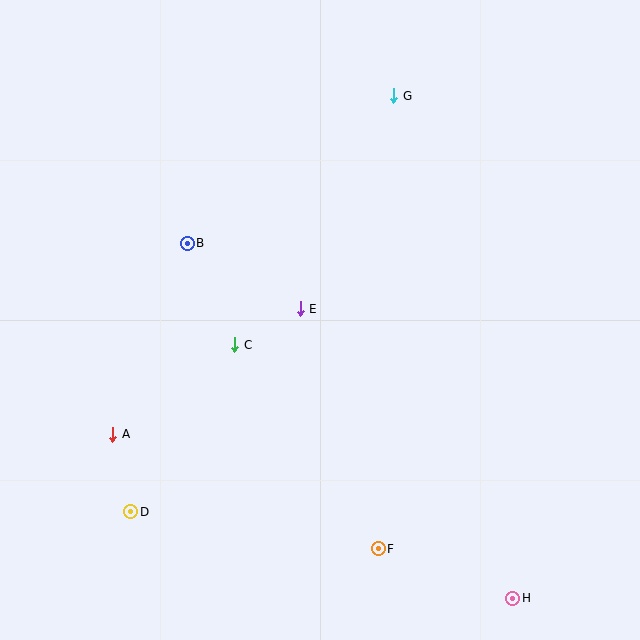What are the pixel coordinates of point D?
Point D is at (131, 512).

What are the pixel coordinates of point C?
Point C is at (235, 345).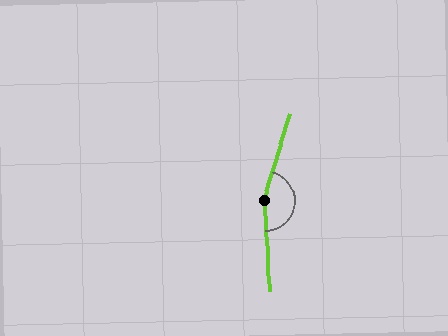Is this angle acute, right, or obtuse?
It is obtuse.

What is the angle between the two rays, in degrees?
Approximately 161 degrees.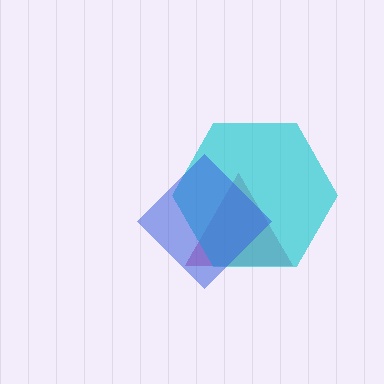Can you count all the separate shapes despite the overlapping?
Yes, there are 3 separate shapes.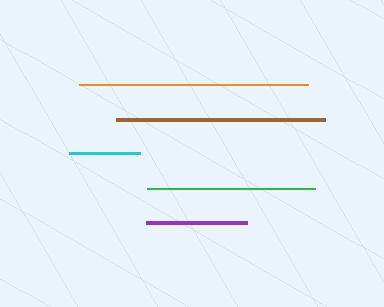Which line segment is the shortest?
The cyan line is the shortest at approximately 71 pixels.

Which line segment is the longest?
The orange line is the longest at approximately 229 pixels.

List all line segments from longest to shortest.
From longest to shortest: orange, brown, green, purple, cyan.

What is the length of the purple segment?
The purple segment is approximately 101 pixels long.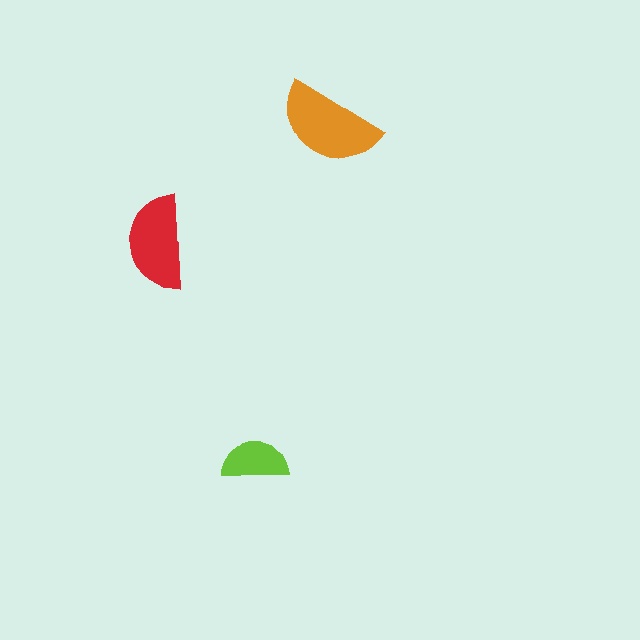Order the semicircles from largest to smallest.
the orange one, the red one, the lime one.